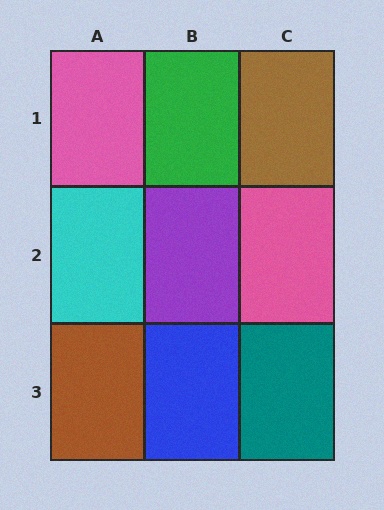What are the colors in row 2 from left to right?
Cyan, purple, pink.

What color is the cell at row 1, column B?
Green.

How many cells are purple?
1 cell is purple.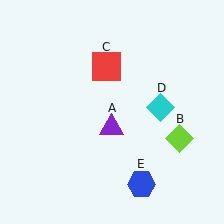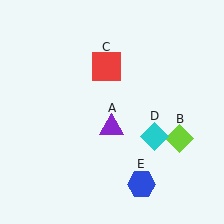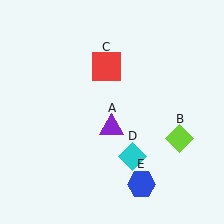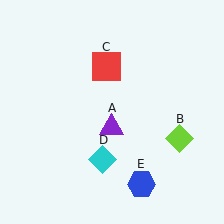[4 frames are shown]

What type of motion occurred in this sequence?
The cyan diamond (object D) rotated clockwise around the center of the scene.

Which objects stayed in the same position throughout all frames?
Purple triangle (object A) and lime diamond (object B) and red square (object C) and blue hexagon (object E) remained stationary.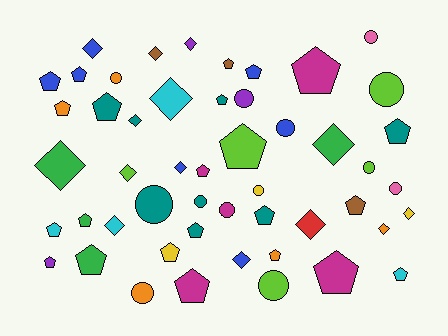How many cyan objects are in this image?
There are 4 cyan objects.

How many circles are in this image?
There are 13 circles.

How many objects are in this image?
There are 50 objects.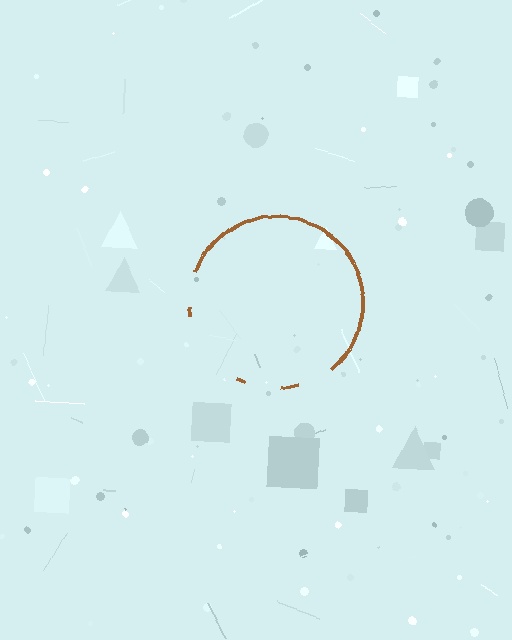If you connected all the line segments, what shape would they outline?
They would outline a circle.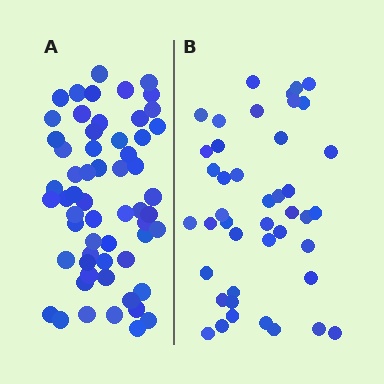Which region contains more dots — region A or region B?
Region A (the left region) has more dots.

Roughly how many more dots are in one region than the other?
Region A has approximately 15 more dots than region B.